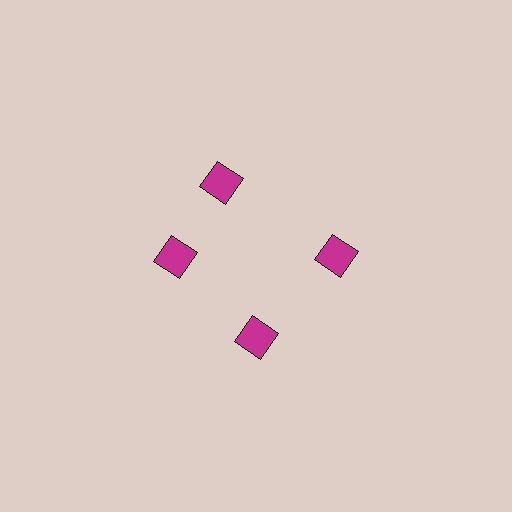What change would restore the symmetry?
The symmetry would be restored by rotating it back into even spacing with its neighbors so that all 4 squares sit at equal angles and equal distance from the center.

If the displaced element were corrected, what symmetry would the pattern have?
It would have 4-fold rotational symmetry — the pattern would map onto itself every 90 degrees.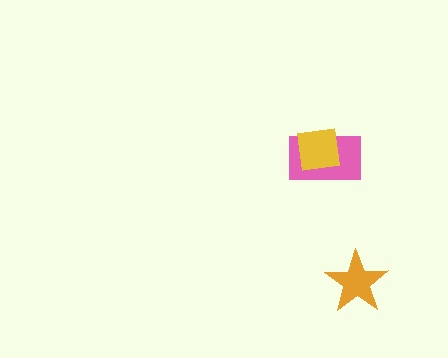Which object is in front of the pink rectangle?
The yellow square is in front of the pink rectangle.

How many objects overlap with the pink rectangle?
1 object overlaps with the pink rectangle.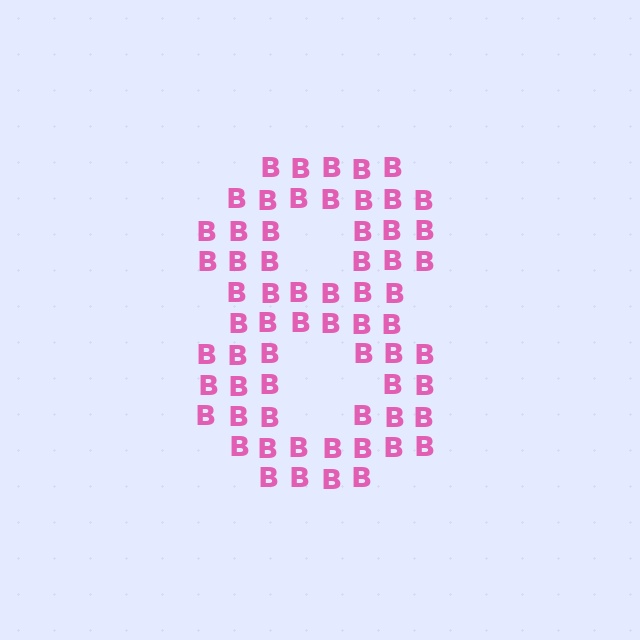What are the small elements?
The small elements are letter B's.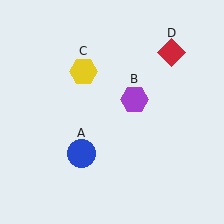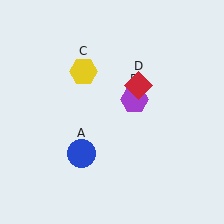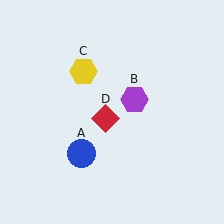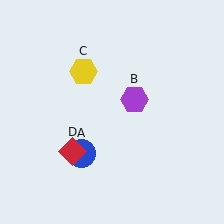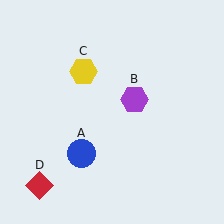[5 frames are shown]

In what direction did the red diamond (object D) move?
The red diamond (object D) moved down and to the left.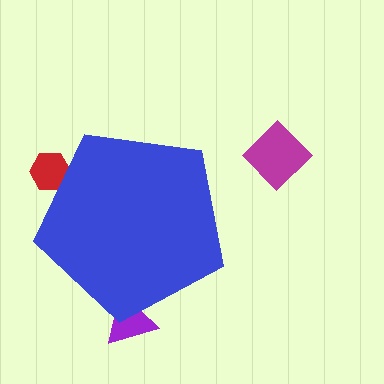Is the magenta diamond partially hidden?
No, the magenta diamond is fully visible.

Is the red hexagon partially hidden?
Yes, the red hexagon is partially hidden behind the blue pentagon.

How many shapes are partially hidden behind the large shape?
2 shapes are partially hidden.